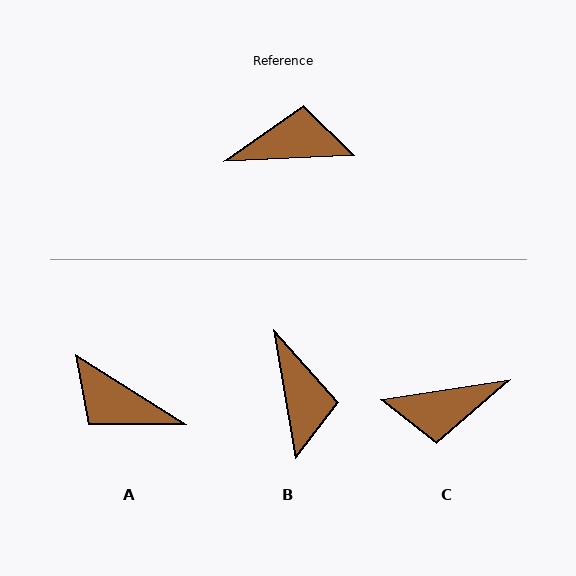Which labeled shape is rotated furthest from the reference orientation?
C, about 174 degrees away.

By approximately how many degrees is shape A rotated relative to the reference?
Approximately 145 degrees counter-clockwise.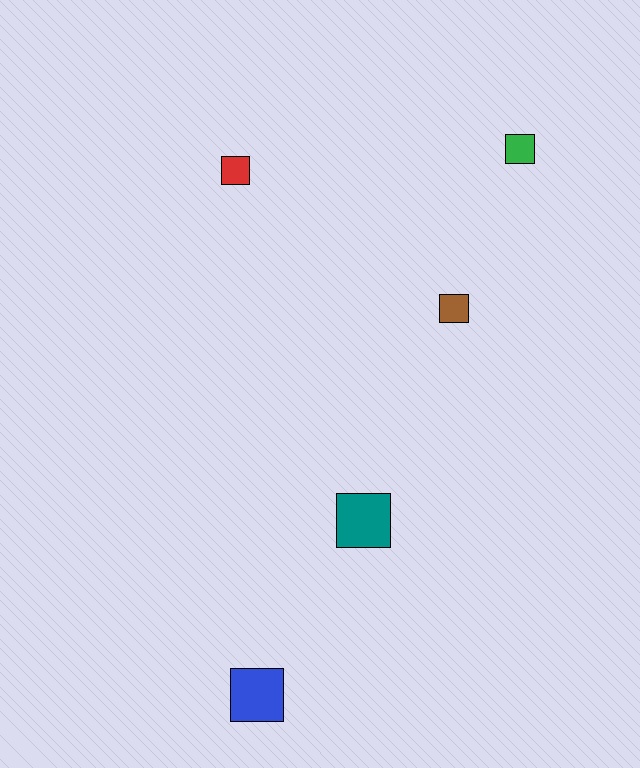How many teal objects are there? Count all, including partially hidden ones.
There is 1 teal object.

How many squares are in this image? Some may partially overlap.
There are 5 squares.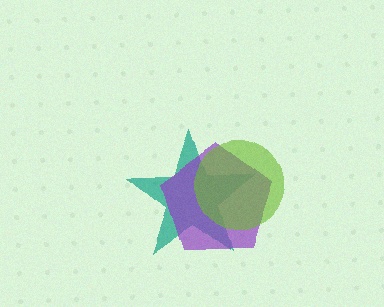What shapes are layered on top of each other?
The layered shapes are: a teal star, a purple pentagon, a lime circle.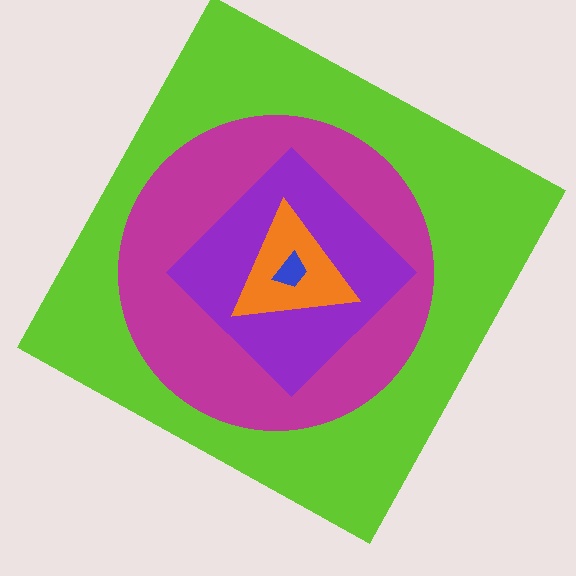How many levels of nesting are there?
5.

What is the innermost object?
The blue trapezoid.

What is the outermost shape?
The lime square.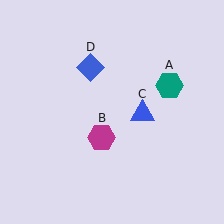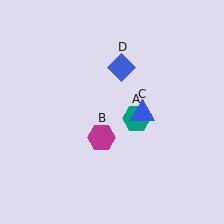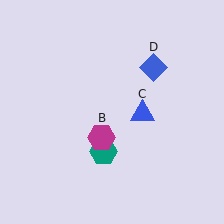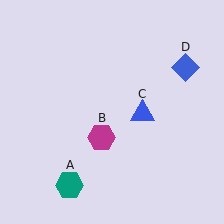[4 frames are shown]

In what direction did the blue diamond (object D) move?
The blue diamond (object D) moved right.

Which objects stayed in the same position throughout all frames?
Magenta hexagon (object B) and blue triangle (object C) remained stationary.